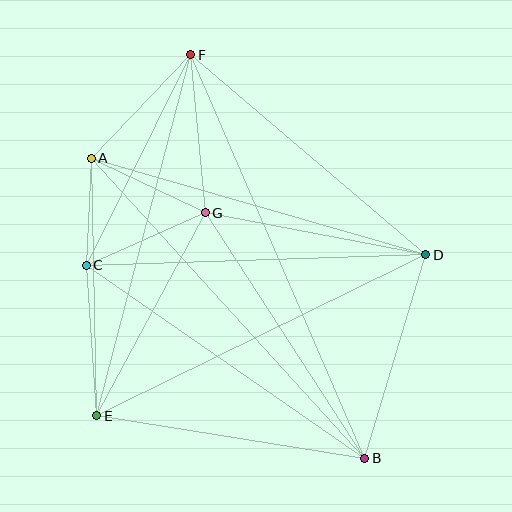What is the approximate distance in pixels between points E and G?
The distance between E and G is approximately 231 pixels.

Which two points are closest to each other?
Points A and C are closest to each other.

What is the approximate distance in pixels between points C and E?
The distance between C and E is approximately 151 pixels.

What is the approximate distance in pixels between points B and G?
The distance between B and G is approximately 293 pixels.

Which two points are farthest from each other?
Points B and F are farthest from each other.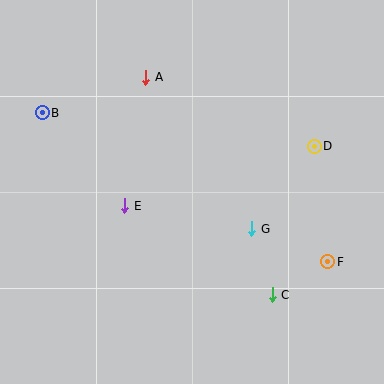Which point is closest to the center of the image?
Point E at (125, 206) is closest to the center.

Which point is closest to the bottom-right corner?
Point F is closest to the bottom-right corner.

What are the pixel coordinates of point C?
Point C is at (272, 295).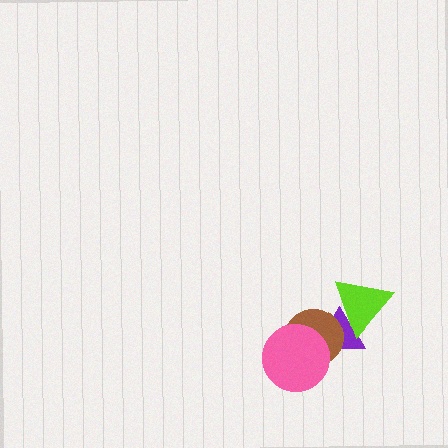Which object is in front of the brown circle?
The pink circle is in front of the brown circle.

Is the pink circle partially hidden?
No, no other shape covers it.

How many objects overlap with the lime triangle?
1 object overlaps with the lime triangle.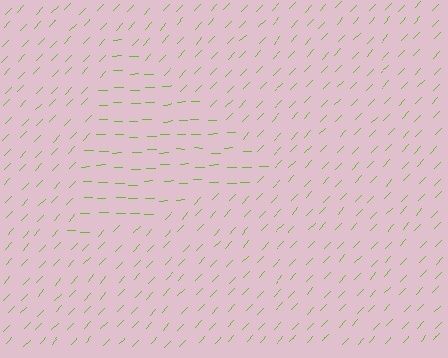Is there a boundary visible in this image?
Yes, there is a texture boundary formed by a change in line orientation.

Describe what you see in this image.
The image is filled with small lime line segments. A triangle region in the image has lines oriented differently from the surrounding lines, creating a visible texture boundary.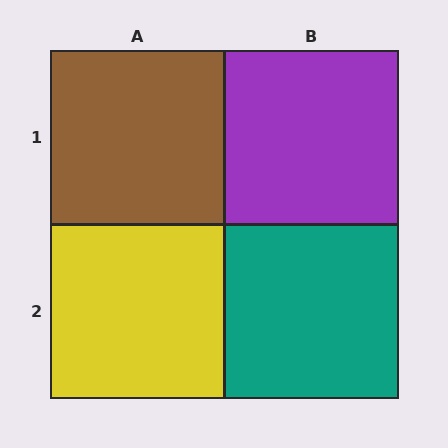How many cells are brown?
1 cell is brown.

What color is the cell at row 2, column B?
Teal.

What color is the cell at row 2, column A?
Yellow.